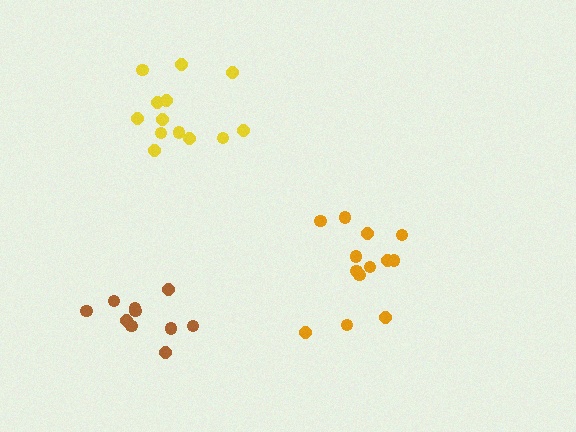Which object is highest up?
The yellow cluster is topmost.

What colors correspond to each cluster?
The clusters are colored: orange, yellow, brown.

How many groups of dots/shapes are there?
There are 3 groups.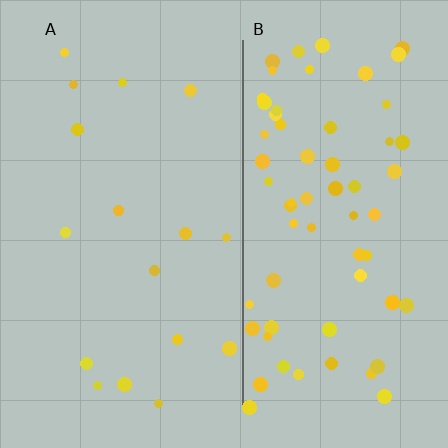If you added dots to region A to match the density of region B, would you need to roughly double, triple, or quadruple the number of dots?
Approximately quadruple.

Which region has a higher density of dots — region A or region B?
B (the right).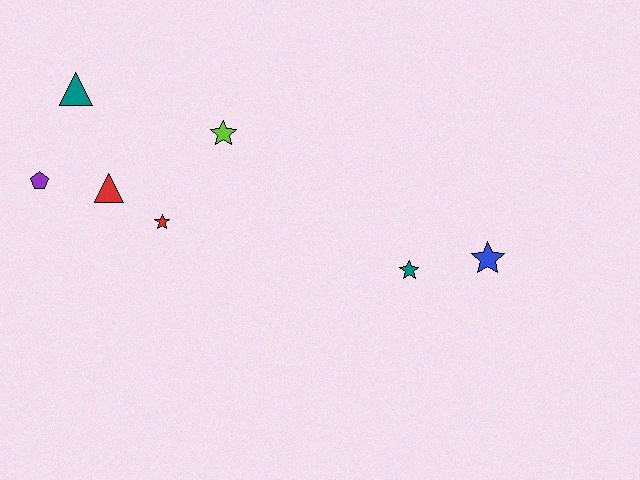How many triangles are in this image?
There are 2 triangles.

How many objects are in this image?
There are 7 objects.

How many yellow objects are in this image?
There are no yellow objects.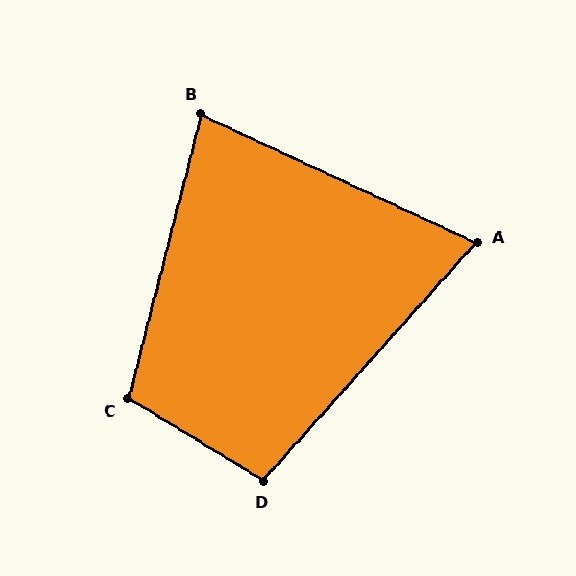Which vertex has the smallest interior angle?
A, at approximately 73 degrees.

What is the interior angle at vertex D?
Approximately 101 degrees (obtuse).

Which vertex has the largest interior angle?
C, at approximately 107 degrees.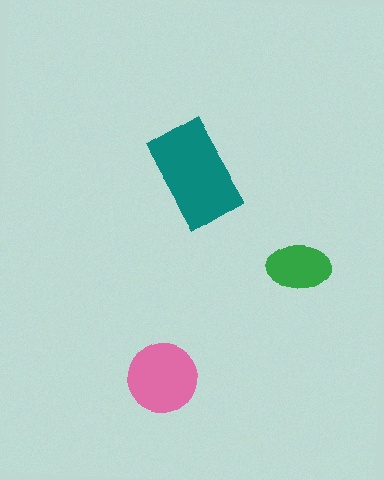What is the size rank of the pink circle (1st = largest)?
2nd.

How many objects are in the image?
There are 3 objects in the image.